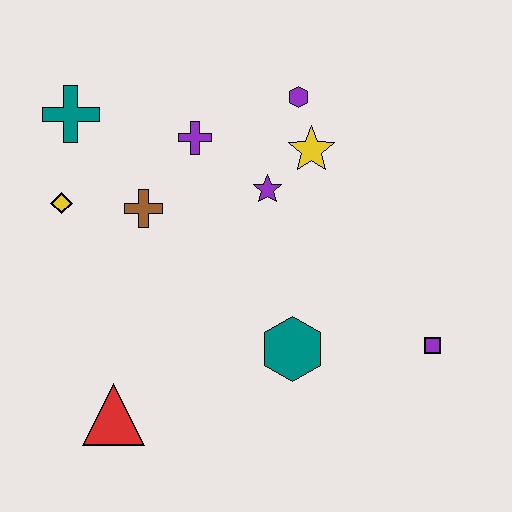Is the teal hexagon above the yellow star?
No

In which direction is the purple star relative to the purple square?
The purple star is to the left of the purple square.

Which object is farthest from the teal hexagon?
The teal cross is farthest from the teal hexagon.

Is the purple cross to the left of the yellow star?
Yes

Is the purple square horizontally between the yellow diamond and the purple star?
No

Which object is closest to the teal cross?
The yellow diamond is closest to the teal cross.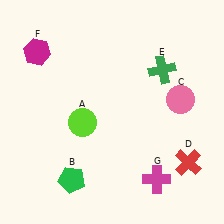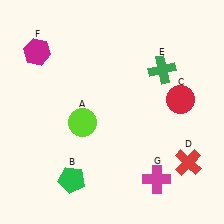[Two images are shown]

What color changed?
The circle (C) changed from pink in Image 1 to red in Image 2.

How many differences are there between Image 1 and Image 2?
There is 1 difference between the two images.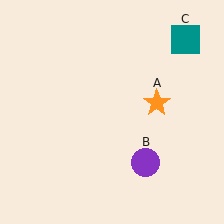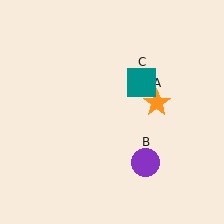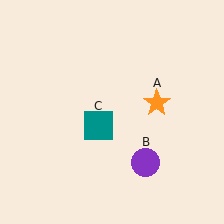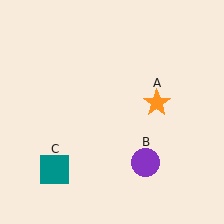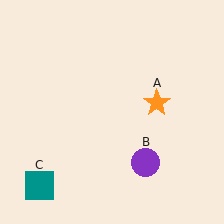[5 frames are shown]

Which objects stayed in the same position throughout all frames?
Orange star (object A) and purple circle (object B) remained stationary.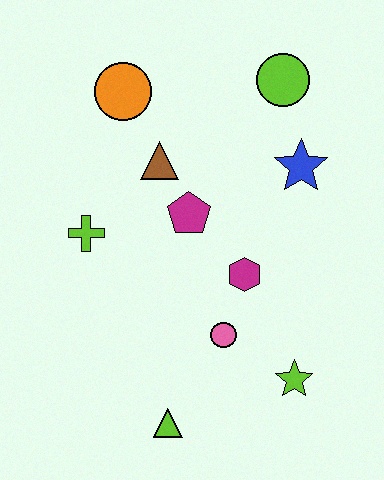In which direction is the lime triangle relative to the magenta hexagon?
The lime triangle is below the magenta hexagon.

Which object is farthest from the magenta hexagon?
The orange circle is farthest from the magenta hexagon.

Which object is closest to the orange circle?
The brown triangle is closest to the orange circle.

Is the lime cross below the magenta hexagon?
No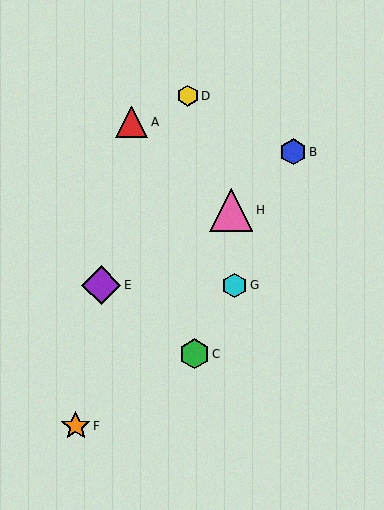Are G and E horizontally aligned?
Yes, both are at y≈285.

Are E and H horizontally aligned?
No, E is at y≈285 and H is at y≈210.